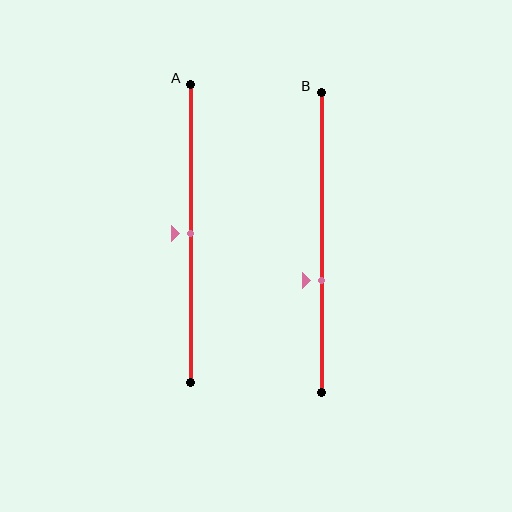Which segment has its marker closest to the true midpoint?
Segment A has its marker closest to the true midpoint.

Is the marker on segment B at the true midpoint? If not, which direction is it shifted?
No, the marker on segment B is shifted downward by about 13% of the segment length.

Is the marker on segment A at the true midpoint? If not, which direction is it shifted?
Yes, the marker on segment A is at the true midpoint.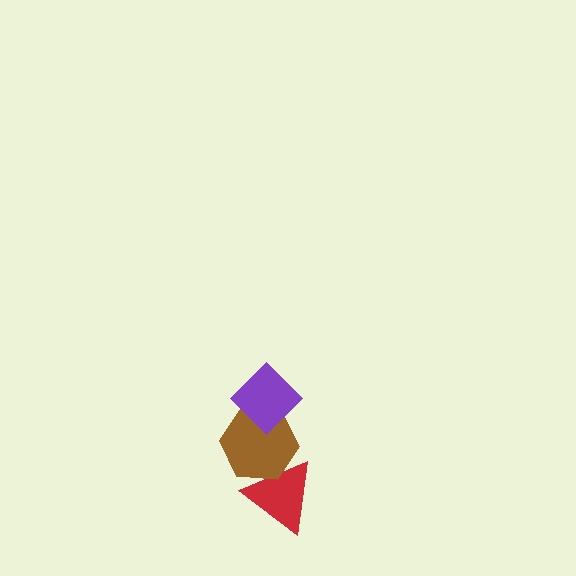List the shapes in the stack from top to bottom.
From top to bottom: the purple diamond, the brown hexagon, the red triangle.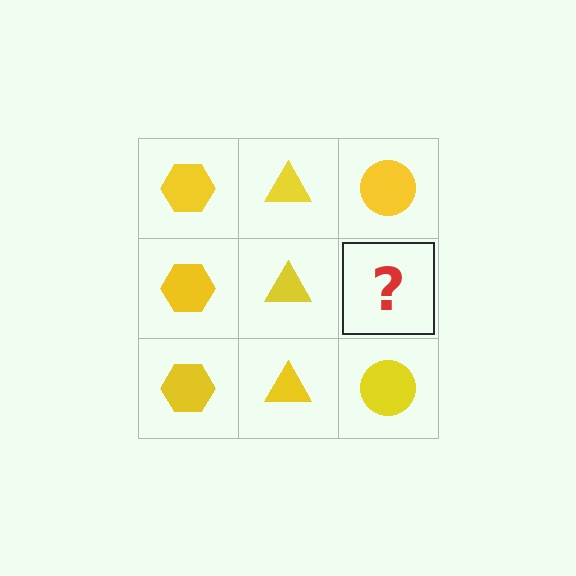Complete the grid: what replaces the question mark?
The question mark should be replaced with a yellow circle.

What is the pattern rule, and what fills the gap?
The rule is that each column has a consistent shape. The gap should be filled with a yellow circle.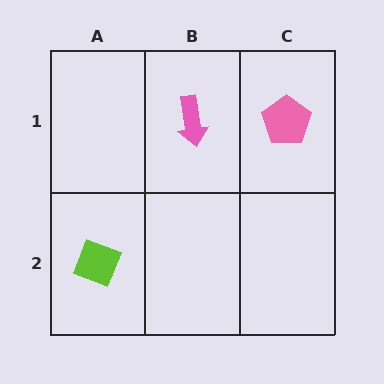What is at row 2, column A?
A lime diamond.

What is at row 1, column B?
A pink arrow.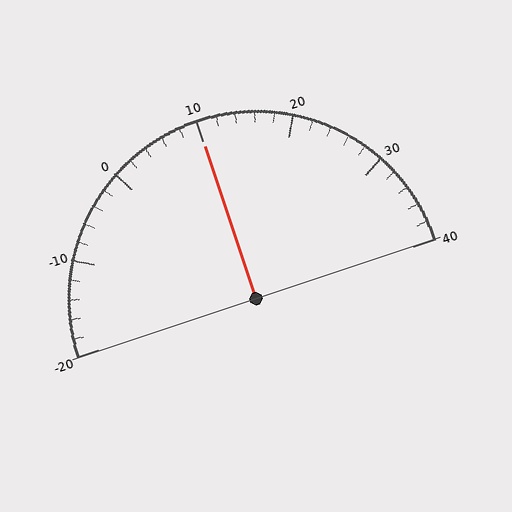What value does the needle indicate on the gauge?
The needle indicates approximately 10.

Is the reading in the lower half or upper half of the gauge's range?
The reading is in the upper half of the range (-20 to 40).